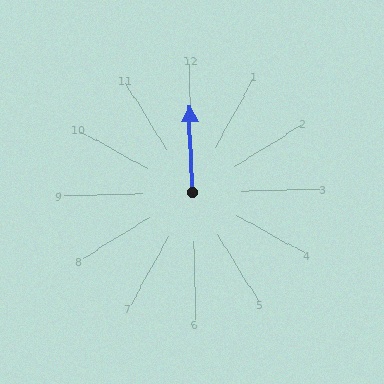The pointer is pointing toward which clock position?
Roughly 12 o'clock.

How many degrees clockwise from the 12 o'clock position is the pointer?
Approximately 360 degrees.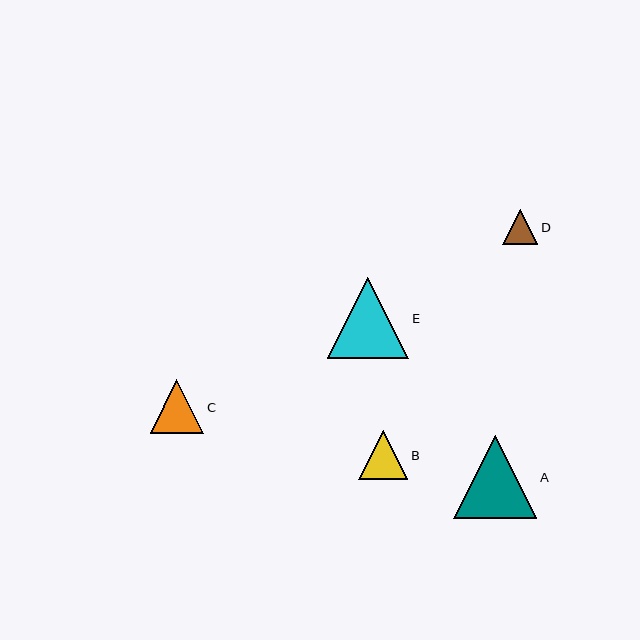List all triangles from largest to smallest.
From largest to smallest: A, E, C, B, D.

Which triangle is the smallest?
Triangle D is the smallest with a size of approximately 35 pixels.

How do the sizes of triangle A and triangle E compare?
Triangle A and triangle E are approximately the same size.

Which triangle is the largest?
Triangle A is the largest with a size of approximately 83 pixels.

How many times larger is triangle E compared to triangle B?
Triangle E is approximately 1.7 times the size of triangle B.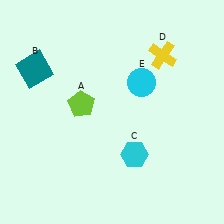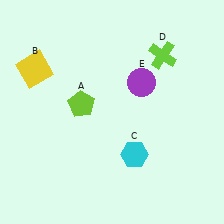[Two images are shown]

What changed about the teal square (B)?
In Image 1, B is teal. In Image 2, it changed to yellow.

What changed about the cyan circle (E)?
In Image 1, E is cyan. In Image 2, it changed to purple.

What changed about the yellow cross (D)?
In Image 1, D is yellow. In Image 2, it changed to lime.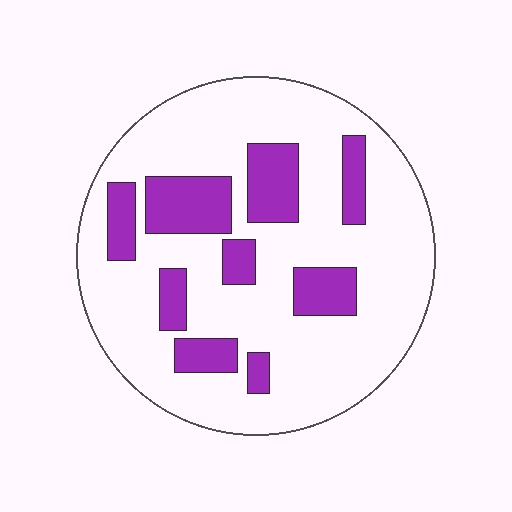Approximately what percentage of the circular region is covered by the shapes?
Approximately 25%.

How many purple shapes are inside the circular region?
9.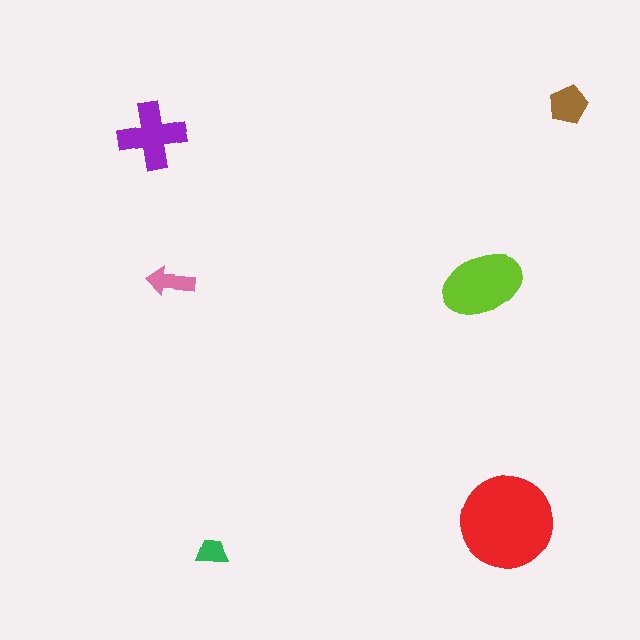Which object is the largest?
The red circle.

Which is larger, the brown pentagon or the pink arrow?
The brown pentagon.